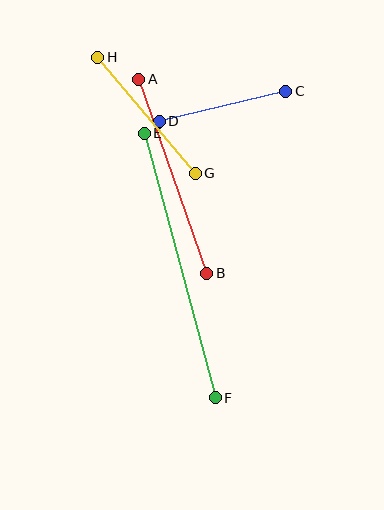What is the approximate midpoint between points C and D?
The midpoint is at approximately (222, 106) pixels.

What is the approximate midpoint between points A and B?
The midpoint is at approximately (173, 176) pixels.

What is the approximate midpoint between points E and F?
The midpoint is at approximately (180, 265) pixels.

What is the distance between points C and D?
The distance is approximately 130 pixels.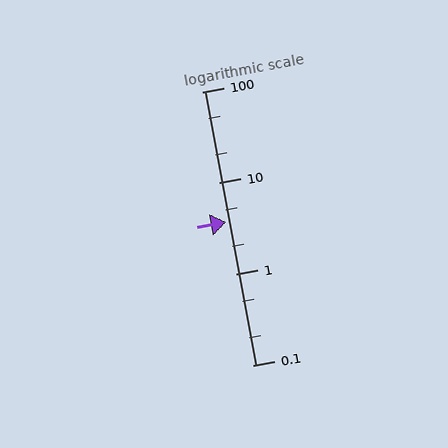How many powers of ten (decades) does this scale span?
The scale spans 3 decades, from 0.1 to 100.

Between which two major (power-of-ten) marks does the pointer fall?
The pointer is between 1 and 10.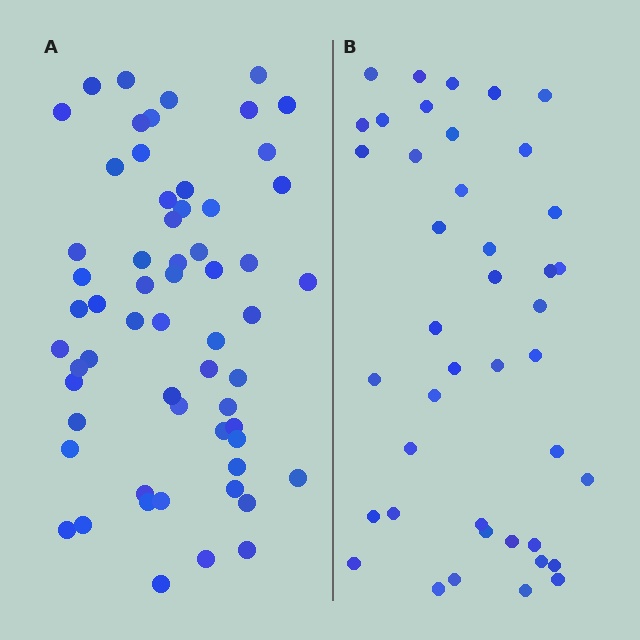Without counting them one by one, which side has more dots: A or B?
Region A (the left region) has more dots.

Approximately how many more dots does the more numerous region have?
Region A has approximately 20 more dots than region B.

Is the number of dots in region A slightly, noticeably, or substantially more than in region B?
Region A has noticeably more, but not dramatically so. The ratio is roughly 1.4 to 1.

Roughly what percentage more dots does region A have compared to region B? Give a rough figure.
About 45% more.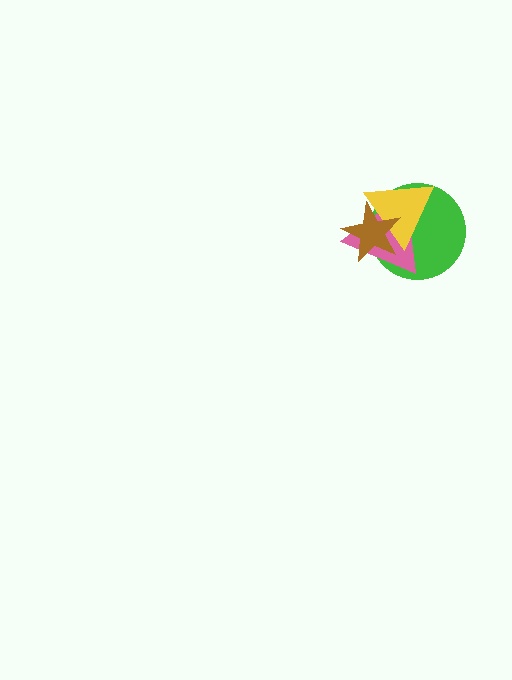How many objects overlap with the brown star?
3 objects overlap with the brown star.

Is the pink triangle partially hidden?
Yes, it is partially covered by another shape.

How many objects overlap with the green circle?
3 objects overlap with the green circle.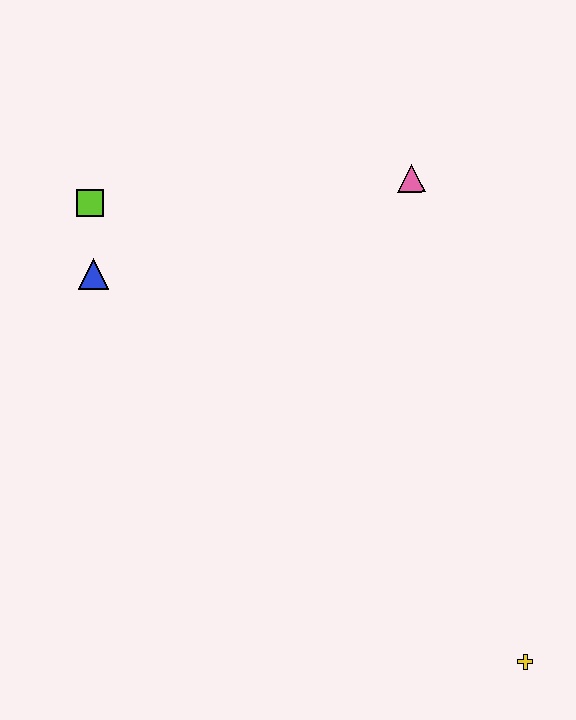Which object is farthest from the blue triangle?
The yellow cross is farthest from the blue triangle.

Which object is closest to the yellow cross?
The pink triangle is closest to the yellow cross.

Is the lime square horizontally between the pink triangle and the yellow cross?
No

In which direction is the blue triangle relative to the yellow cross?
The blue triangle is to the left of the yellow cross.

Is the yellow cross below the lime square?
Yes